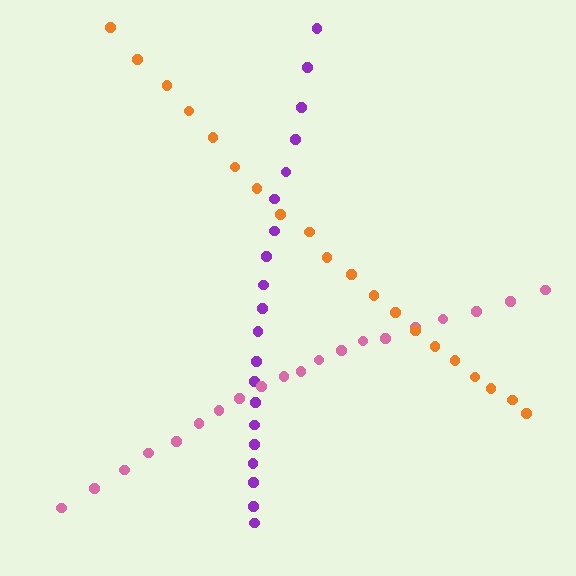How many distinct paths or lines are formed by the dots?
There are 3 distinct paths.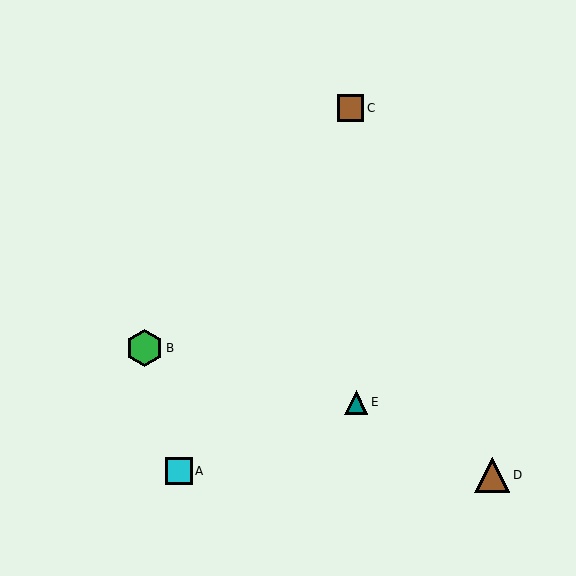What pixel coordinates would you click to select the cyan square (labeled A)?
Click at (179, 471) to select the cyan square A.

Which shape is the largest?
The green hexagon (labeled B) is the largest.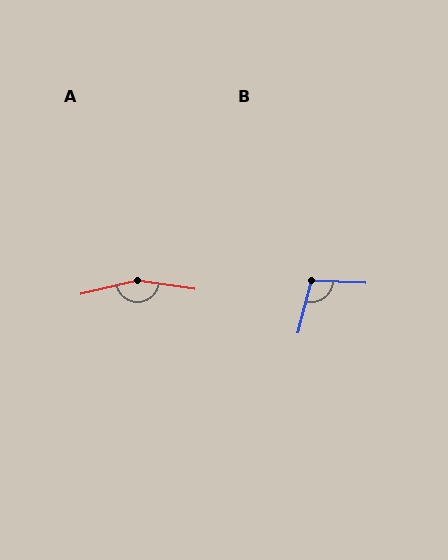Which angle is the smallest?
B, at approximately 102 degrees.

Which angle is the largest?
A, at approximately 158 degrees.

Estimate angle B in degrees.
Approximately 102 degrees.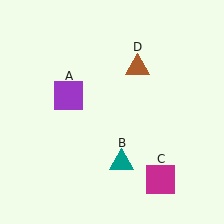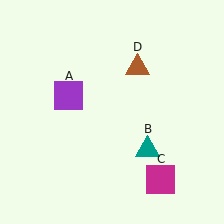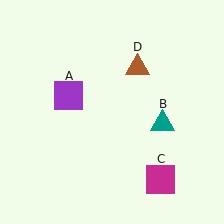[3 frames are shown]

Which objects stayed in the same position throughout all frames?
Purple square (object A) and magenta square (object C) and brown triangle (object D) remained stationary.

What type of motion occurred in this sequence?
The teal triangle (object B) rotated counterclockwise around the center of the scene.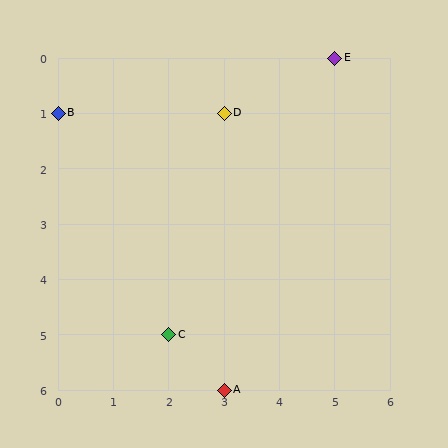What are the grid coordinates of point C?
Point C is at grid coordinates (2, 5).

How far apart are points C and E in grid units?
Points C and E are 3 columns and 5 rows apart (about 5.8 grid units diagonally).